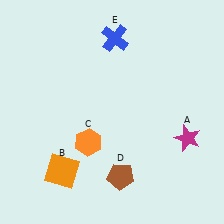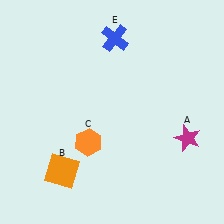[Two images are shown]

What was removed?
The brown pentagon (D) was removed in Image 2.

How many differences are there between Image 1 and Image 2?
There is 1 difference between the two images.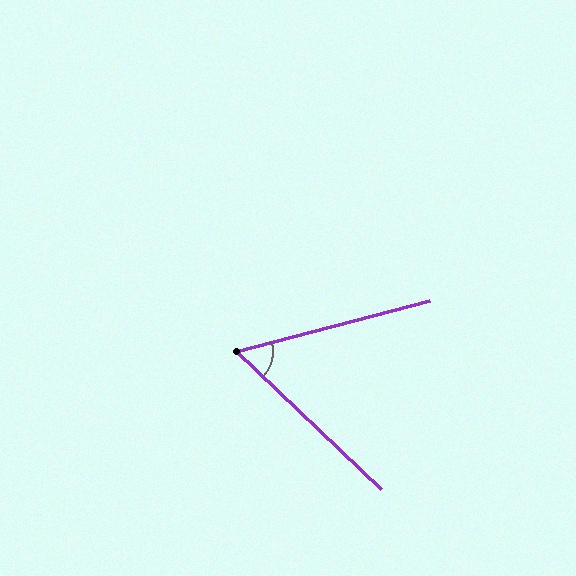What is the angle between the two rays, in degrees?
Approximately 58 degrees.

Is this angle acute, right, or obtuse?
It is acute.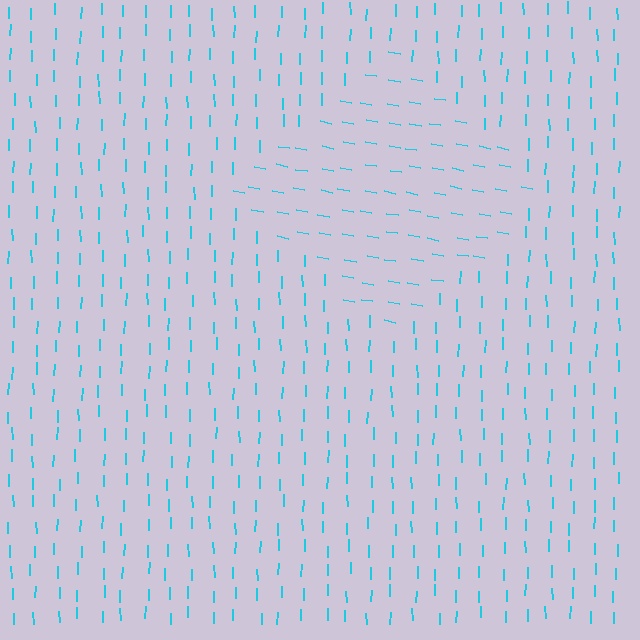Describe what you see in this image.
The image is filled with small cyan line segments. A diamond region in the image has lines oriented differently from the surrounding lines, creating a visible texture boundary.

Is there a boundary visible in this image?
Yes, there is a texture boundary formed by a change in line orientation.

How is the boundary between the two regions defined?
The boundary is defined purely by a change in line orientation (approximately 80 degrees difference). All lines are the same color and thickness.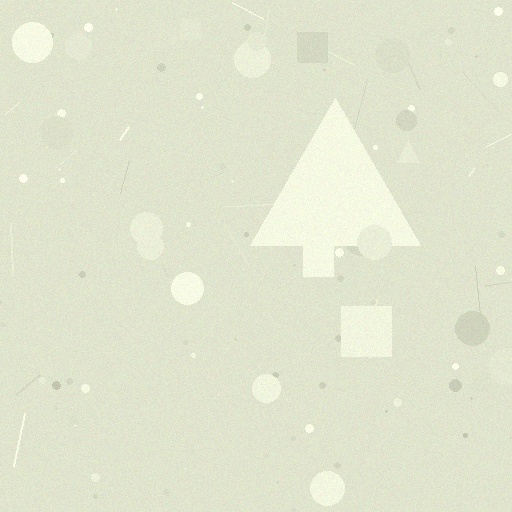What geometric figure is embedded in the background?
A triangle is embedded in the background.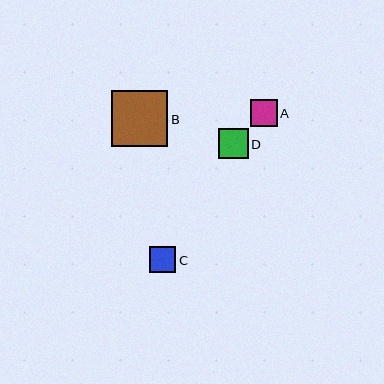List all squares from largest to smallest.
From largest to smallest: B, D, A, C.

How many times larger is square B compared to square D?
Square B is approximately 1.9 times the size of square D.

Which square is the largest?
Square B is the largest with a size of approximately 56 pixels.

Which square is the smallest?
Square C is the smallest with a size of approximately 26 pixels.